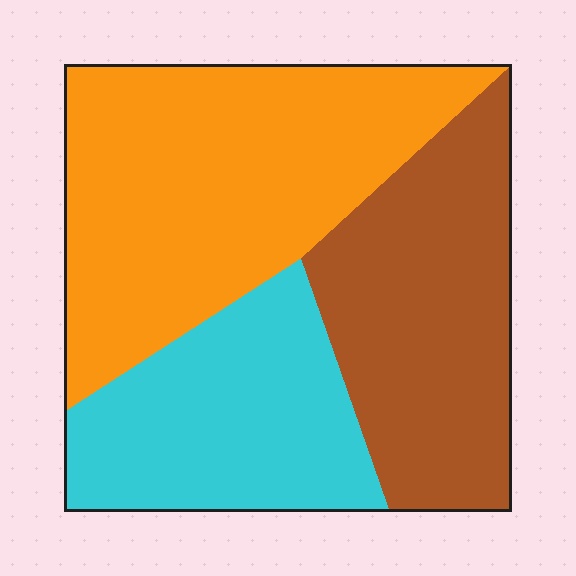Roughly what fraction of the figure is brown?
Brown covers about 30% of the figure.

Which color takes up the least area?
Cyan, at roughly 25%.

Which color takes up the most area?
Orange, at roughly 40%.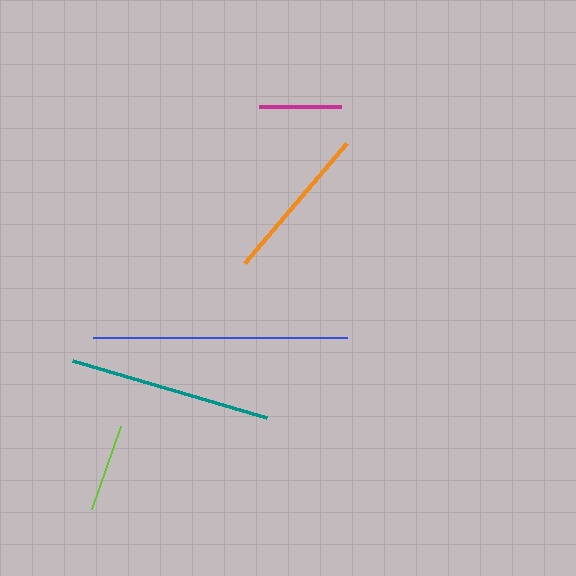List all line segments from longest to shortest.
From longest to shortest: blue, teal, orange, lime, magenta.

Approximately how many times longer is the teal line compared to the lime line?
The teal line is approximately 2.3 times the length of the lime line.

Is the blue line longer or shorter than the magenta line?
The blue line is longer than the magenta line.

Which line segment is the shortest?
The magenta line is the shortest at approximately 81 pixels.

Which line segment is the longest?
The blue line is the longest at approximately 254 pixels.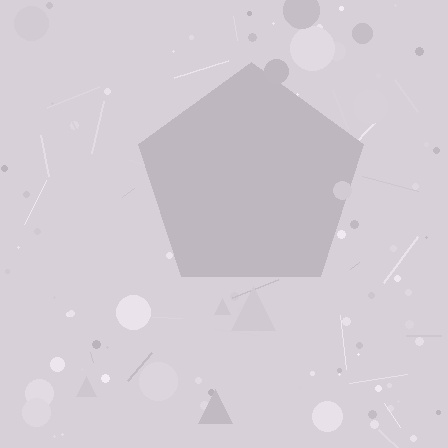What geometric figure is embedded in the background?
A pentagon is embedded in the background.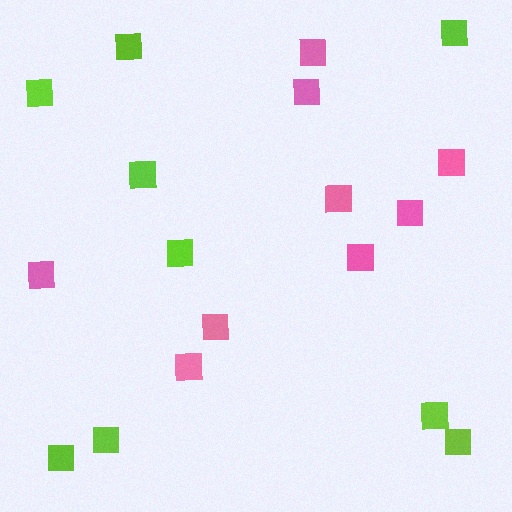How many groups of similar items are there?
There are 2 groups: one group of pink squares (9) and one group of lime squares (9).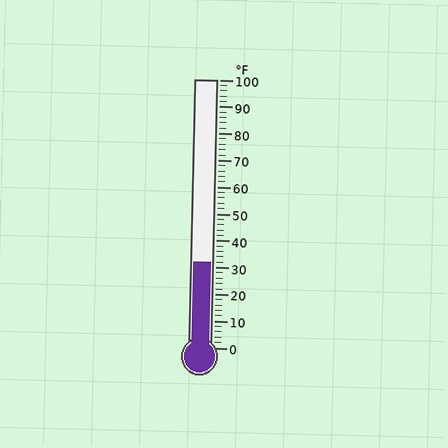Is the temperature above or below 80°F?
The temperature is below 80°F.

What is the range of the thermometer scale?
The thermometer scale ranges from 0°F to 100°F.